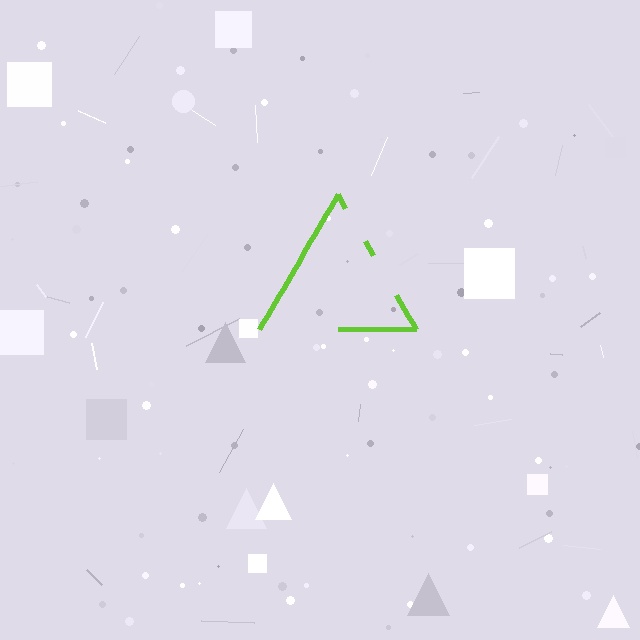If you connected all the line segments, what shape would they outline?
They would outline a triangle.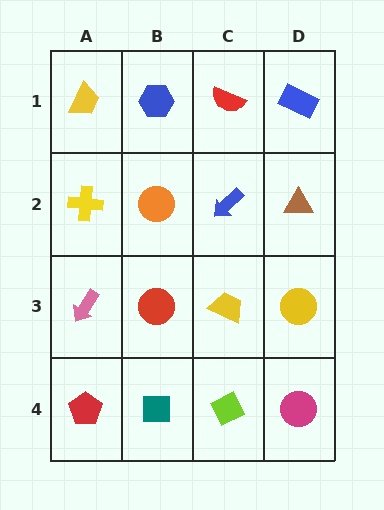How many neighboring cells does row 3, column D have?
3.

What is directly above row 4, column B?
A red circle.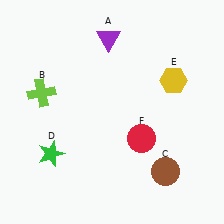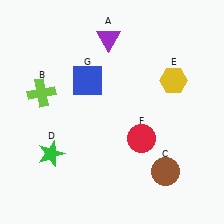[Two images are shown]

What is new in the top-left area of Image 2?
A blue square (G) was added in the top-left area of Image 2.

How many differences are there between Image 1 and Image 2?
There is 1 difference between the two images.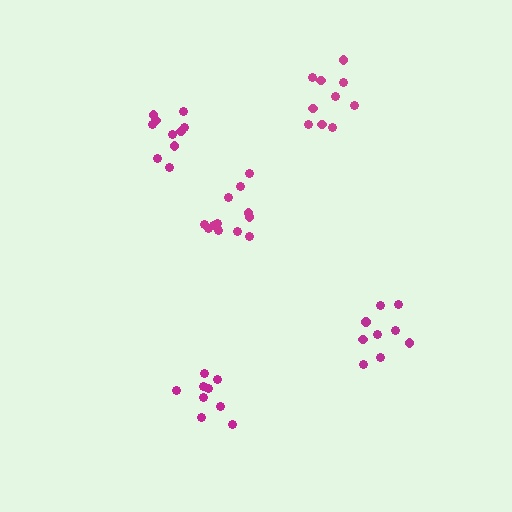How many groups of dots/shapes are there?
There are 5 groups.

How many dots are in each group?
Group 1: 12 dots, Group 2: 9 dots, Group 3: 10 dots, Group 4: 10 dots, Group 5: 9 dots (50 total).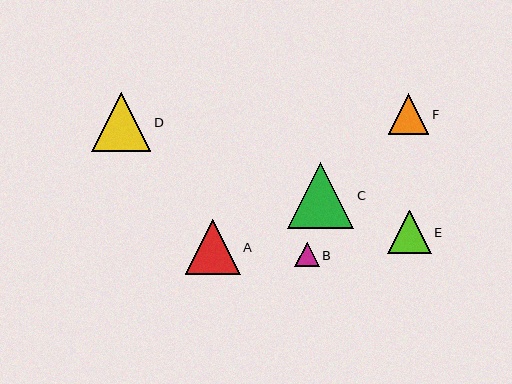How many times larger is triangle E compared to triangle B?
Triangle E is approximately 1.8 times the size of triangle B.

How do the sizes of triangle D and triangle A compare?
Triangle D and triangle A are approximately the same size.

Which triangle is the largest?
Triangle C is the largest with a size of approximately 66 pixels.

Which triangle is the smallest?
Triangle B is the smallest with a size of approximately 25 pixels.